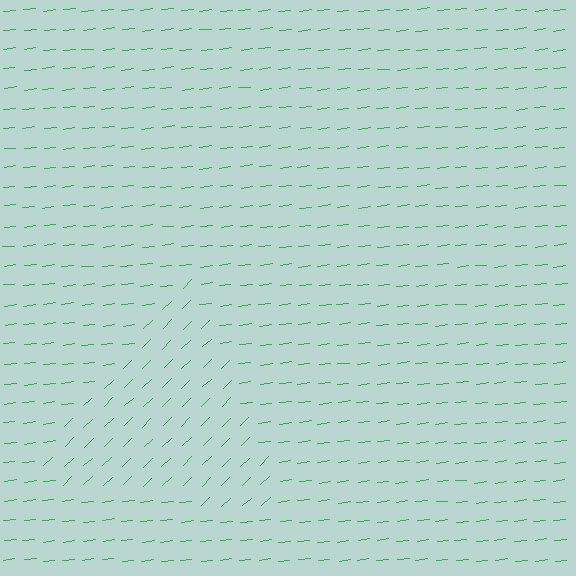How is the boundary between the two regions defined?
The boundary is defined purely by a change in line orientation (approximately 37 degrees difference). All lines are the same color and thickness.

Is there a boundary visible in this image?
Yes, there is a texture boundary formed by a change in line orientation.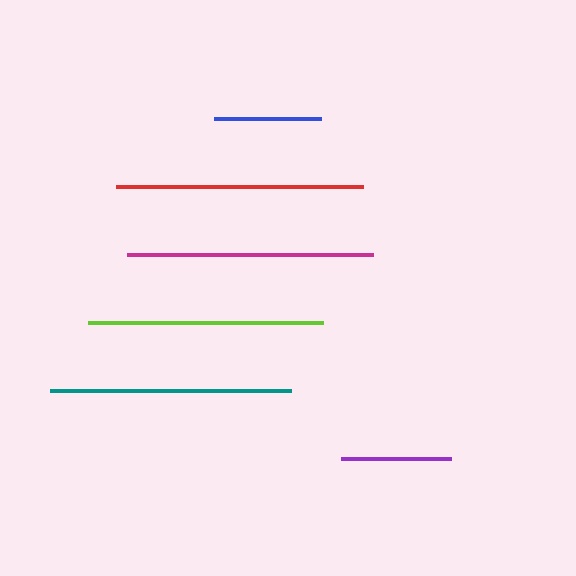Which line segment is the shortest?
The blue line is the shortest at approximately 107 pixels.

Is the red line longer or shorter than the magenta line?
The red line is longer than the magenta line.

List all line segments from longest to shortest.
From longest to shortest: red, magenta, teal, lime, purple, blue.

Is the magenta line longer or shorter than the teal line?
The magenta line is longer than the teal line.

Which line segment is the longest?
The red line is the longest at approximately 247 pixels.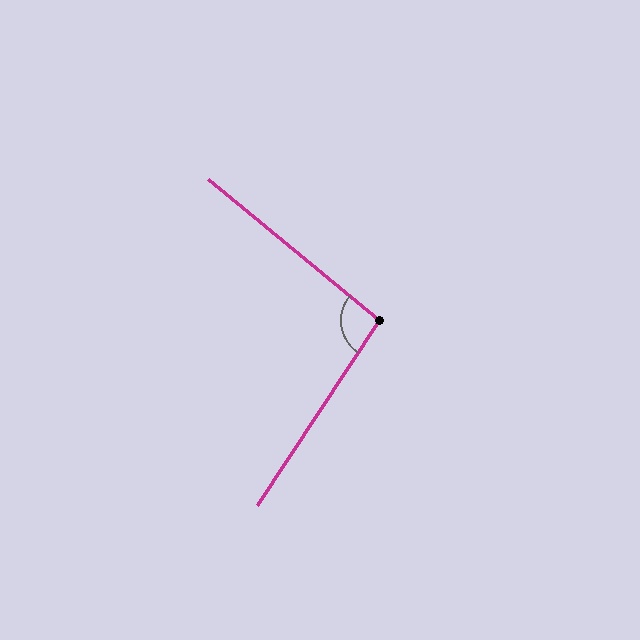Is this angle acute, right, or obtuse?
It is obtuse.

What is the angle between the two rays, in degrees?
Approximately 96 degrees.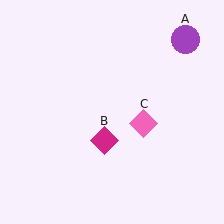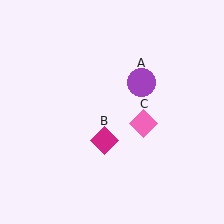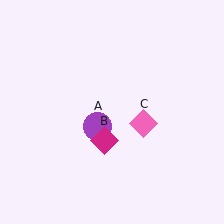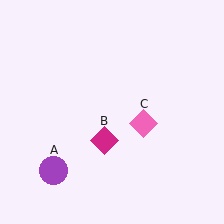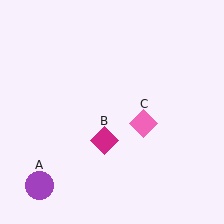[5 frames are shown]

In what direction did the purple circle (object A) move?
The purple circle (object A) moved down and to the left.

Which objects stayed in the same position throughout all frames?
Magenta diamond (object B) and pink diamond (object C) remained stationary.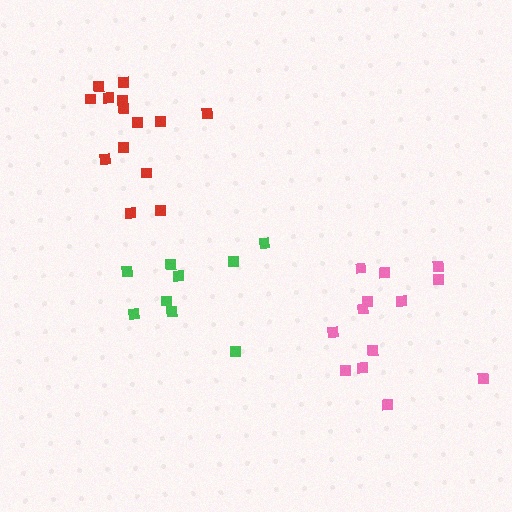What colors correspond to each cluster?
The clusters are colored: pink, green, red.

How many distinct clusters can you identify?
There are 3 distinct clusters.